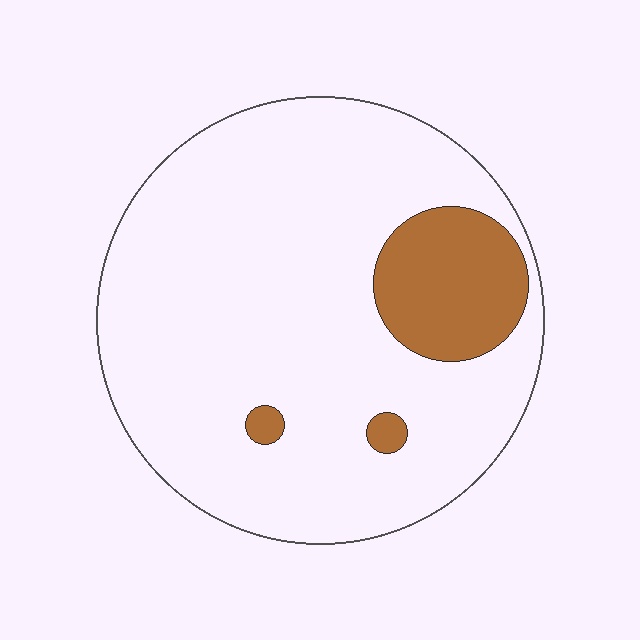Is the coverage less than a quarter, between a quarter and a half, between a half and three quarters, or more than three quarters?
Less than a quarter.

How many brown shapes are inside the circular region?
3.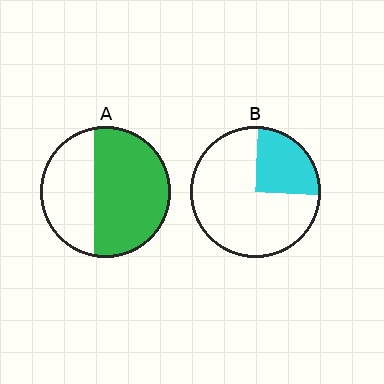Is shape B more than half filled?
No.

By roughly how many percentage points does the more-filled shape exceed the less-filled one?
By roughly 35 percentage points (A over B).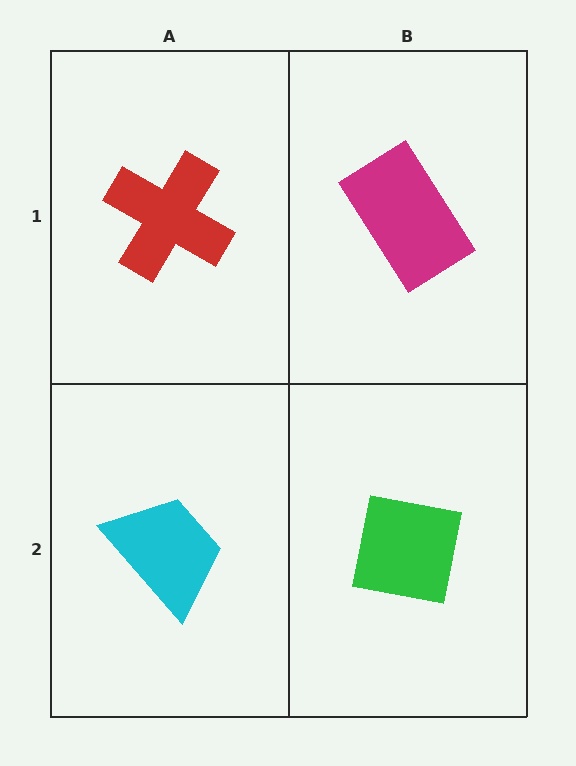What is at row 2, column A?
A cyan trapezoid.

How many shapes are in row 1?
2 shapes.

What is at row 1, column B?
A magenta rectangle.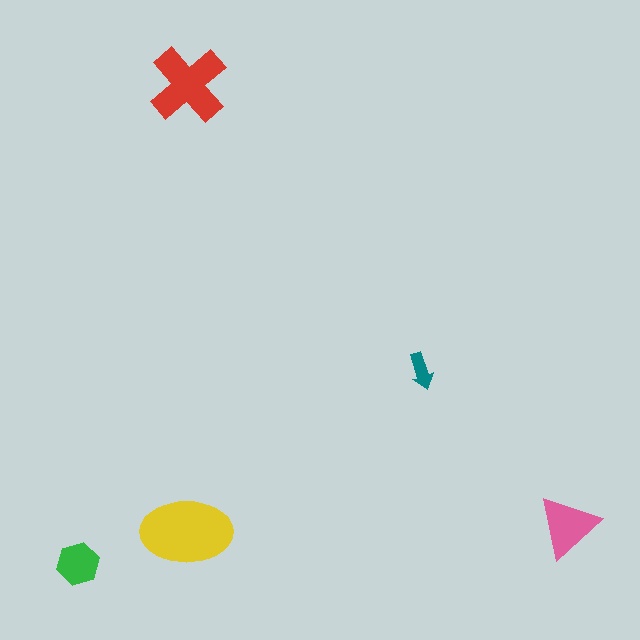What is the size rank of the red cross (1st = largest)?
2nd.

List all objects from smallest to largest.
The teal arrow, the green hexagon, the pink triangle, the red cross, the yellow ellipse.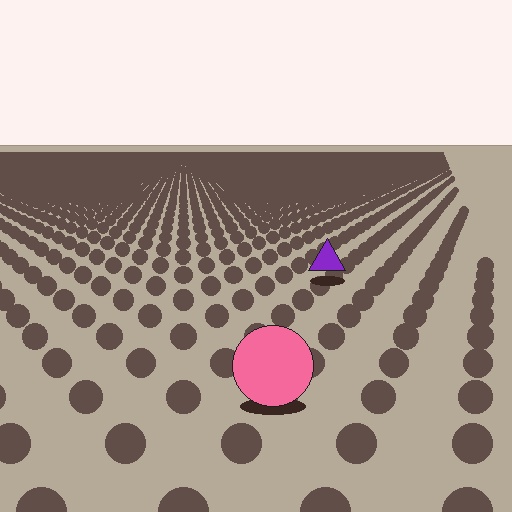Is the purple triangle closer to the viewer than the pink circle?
No. The pink circle is closer — you can tell from the texture gradient: the ground texture is coarser near it.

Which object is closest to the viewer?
The pink circle is closest. The texture marks near it are larger and more spread out.